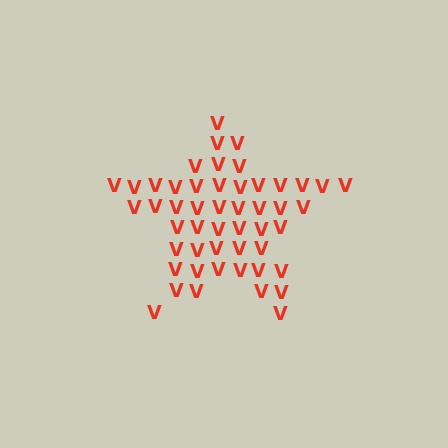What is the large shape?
The large shape is a star.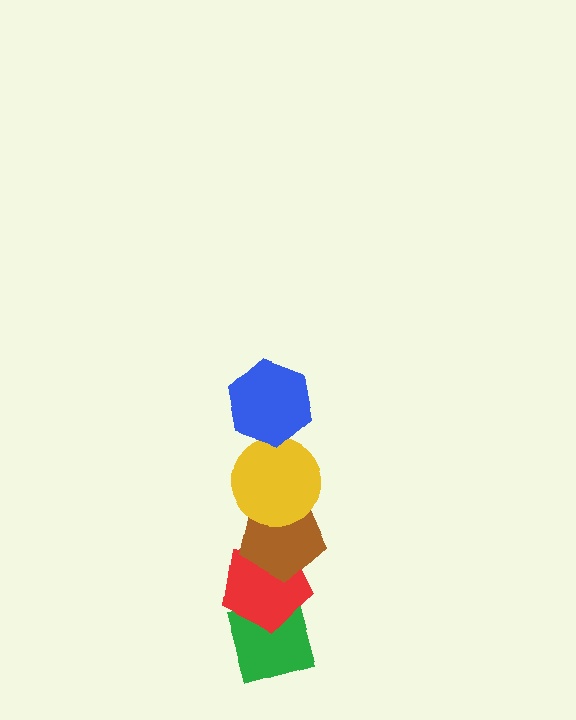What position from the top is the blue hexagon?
The blue hexagon is 1st from the top.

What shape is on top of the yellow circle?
The blue hexagon is on top of the yellow circle.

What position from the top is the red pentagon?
The red pentagon is 4th from the top.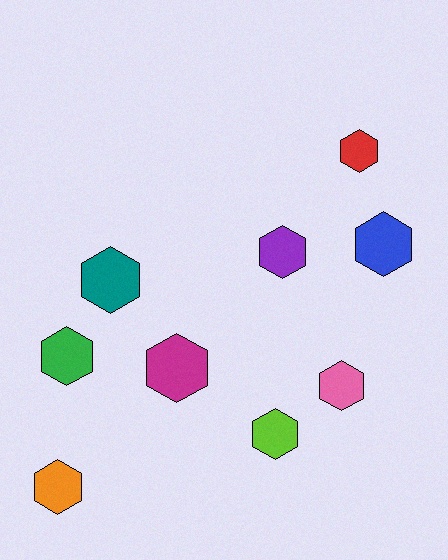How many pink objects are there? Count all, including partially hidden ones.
There is 1 pink object.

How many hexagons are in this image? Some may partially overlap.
There are 9 hexagons.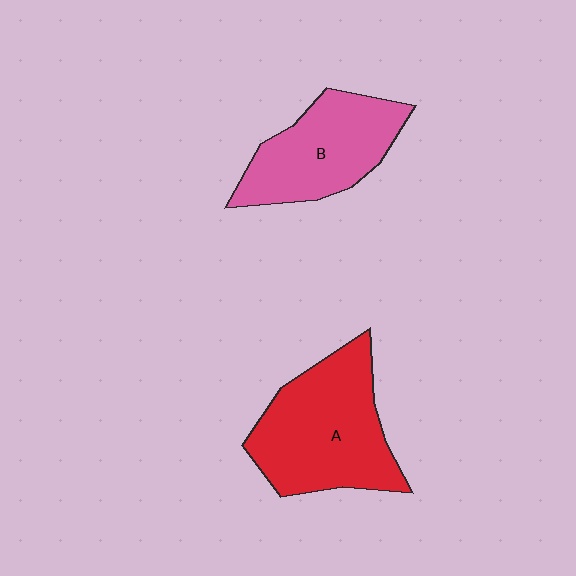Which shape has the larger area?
Shape A (red).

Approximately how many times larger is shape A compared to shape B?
Approximately 1.3 times.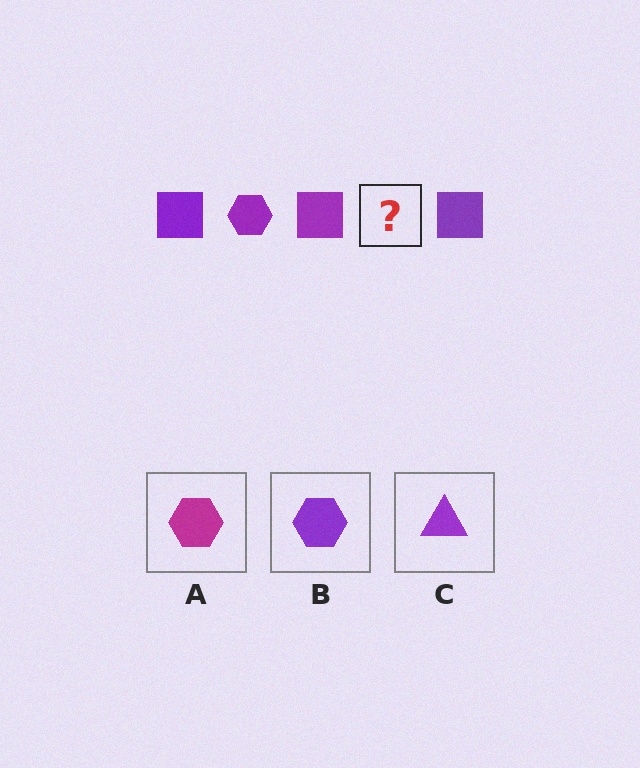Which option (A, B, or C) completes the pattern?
B.